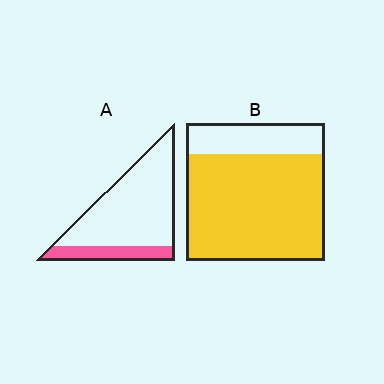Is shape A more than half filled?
No.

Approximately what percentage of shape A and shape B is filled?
A is approximately 20% and B is approximately 80%.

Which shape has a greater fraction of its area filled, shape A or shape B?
Shape B.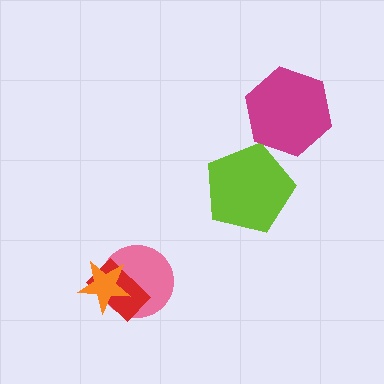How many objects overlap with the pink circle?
2 objects overlap with the pink circle.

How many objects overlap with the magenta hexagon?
0 objects overlap with the magenta hexagon.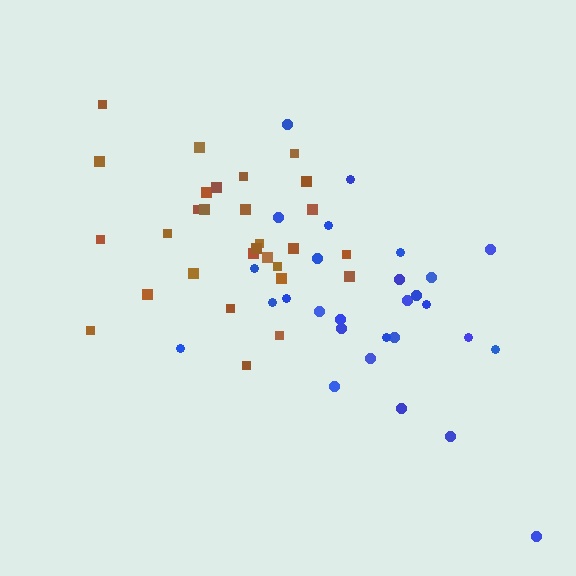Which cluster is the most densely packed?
Brown.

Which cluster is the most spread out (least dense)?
Blue.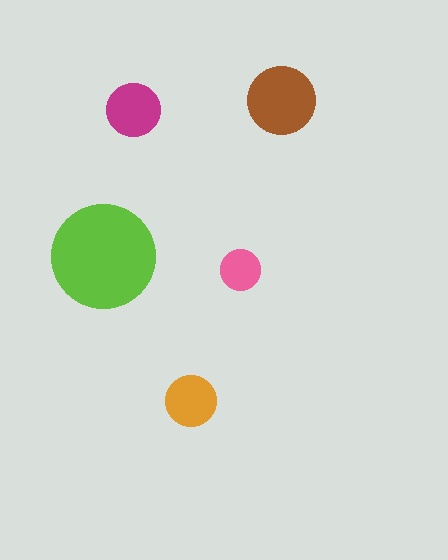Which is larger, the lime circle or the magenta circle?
The lime one.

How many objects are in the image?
There are 5 objects in the image.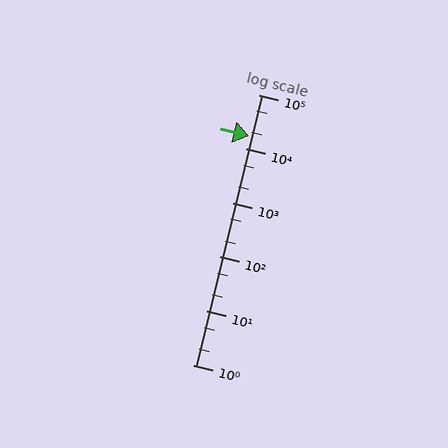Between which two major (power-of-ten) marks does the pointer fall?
The pointer is between 10000 and 100000.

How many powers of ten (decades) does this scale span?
The scale spans 5 decades, from 1 to 100000.